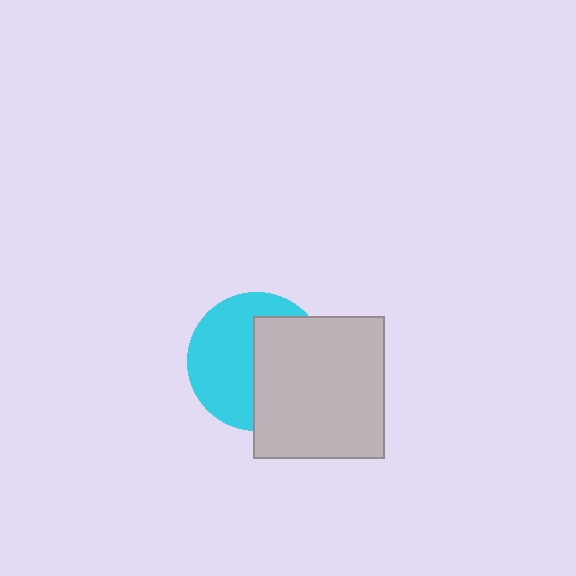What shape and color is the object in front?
The object in front is a light gray rectangle.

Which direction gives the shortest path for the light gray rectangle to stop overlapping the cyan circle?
Moving right gives the shortest separation.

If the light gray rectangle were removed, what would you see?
You would see the complete cyan circle.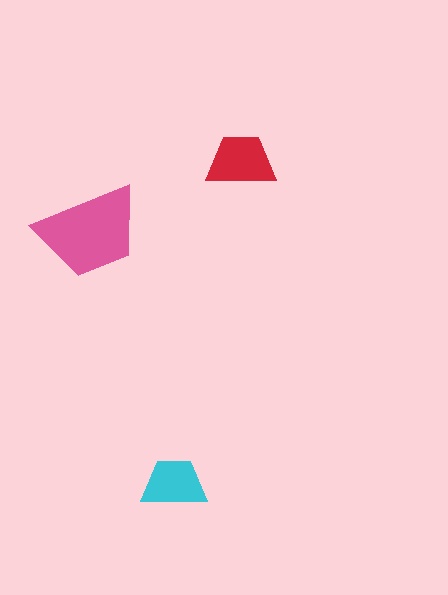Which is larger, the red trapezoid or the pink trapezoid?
The pink one.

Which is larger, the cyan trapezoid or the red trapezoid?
The red one.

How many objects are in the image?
There are 3 objects in the image.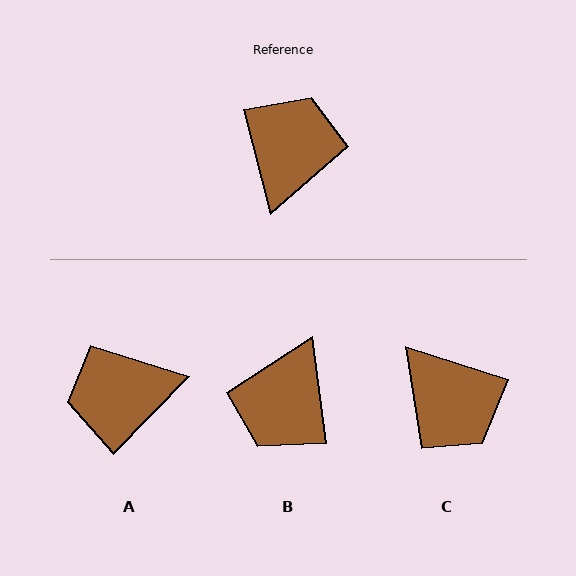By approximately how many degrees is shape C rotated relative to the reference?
Approximately 122 degrees clockwise.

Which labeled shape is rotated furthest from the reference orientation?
B, about 173 degrees away.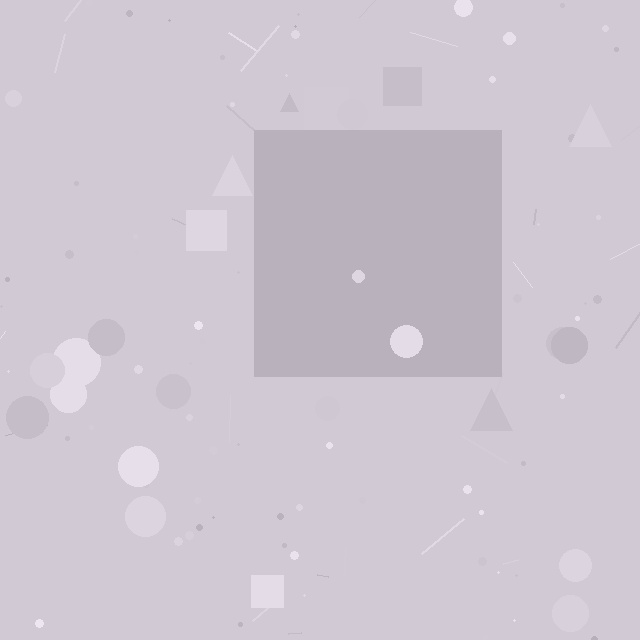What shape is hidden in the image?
A square is hidden in the image.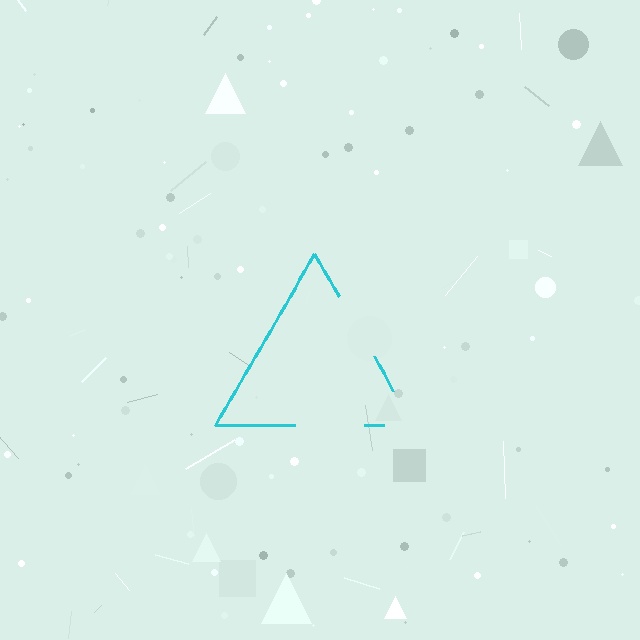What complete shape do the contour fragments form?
The contour fragments form a triangle.